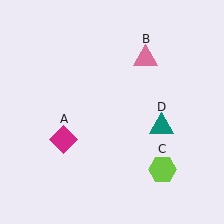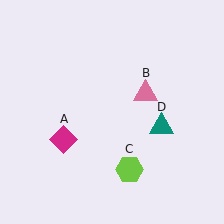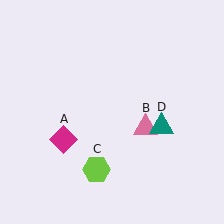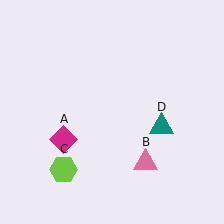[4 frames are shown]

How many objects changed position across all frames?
2 objects changed position: pink triangle (object B), lime hexagon (object C).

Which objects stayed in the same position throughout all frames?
Magenta diamond (object A) and teal triangle (object D) remained stationary.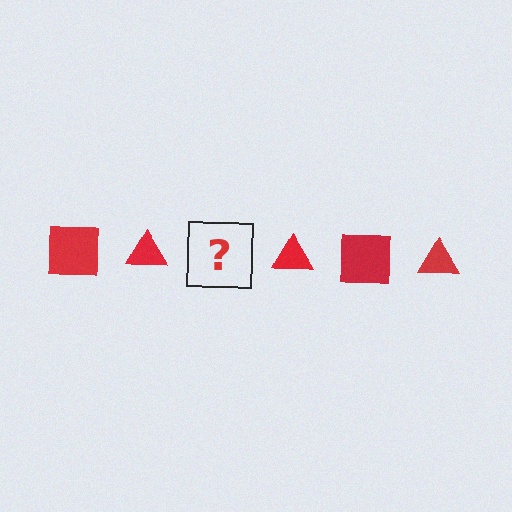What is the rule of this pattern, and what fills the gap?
The rule is that the pattern cycles through square, triangle shapes in red. The gap should be filled with a red square.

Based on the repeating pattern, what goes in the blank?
The blank should be a red square.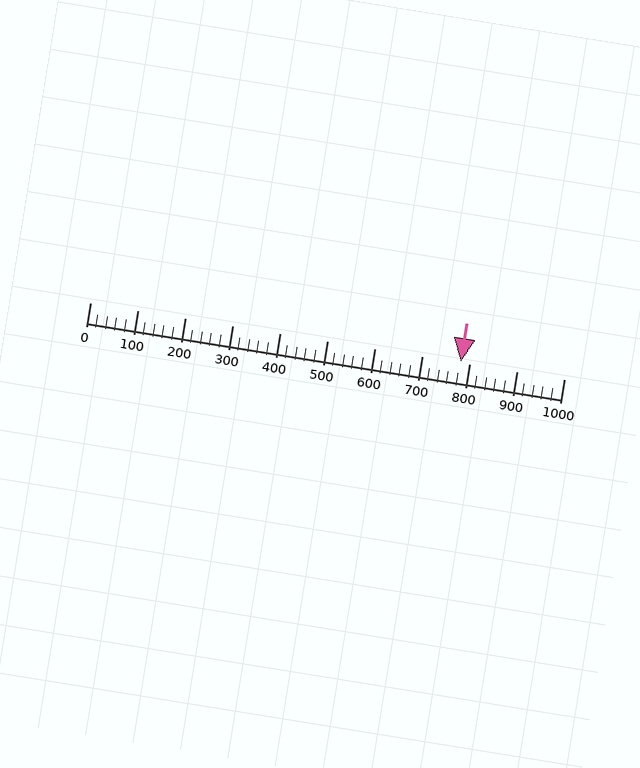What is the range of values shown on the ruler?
The ruler shows values from 0 to 1000.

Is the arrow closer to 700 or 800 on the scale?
The arrow is closer to 800.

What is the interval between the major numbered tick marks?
The major tick marks are spaced 100 units apart.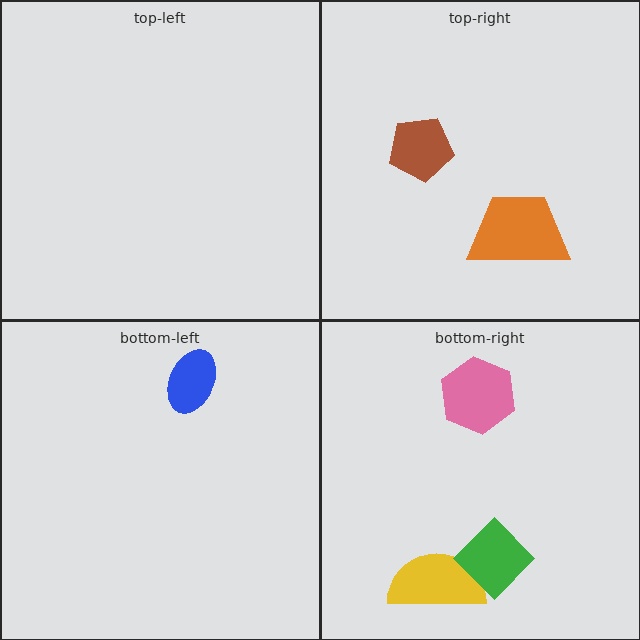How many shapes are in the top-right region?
2.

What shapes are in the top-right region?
The orange trapezoid, the brown pentagon.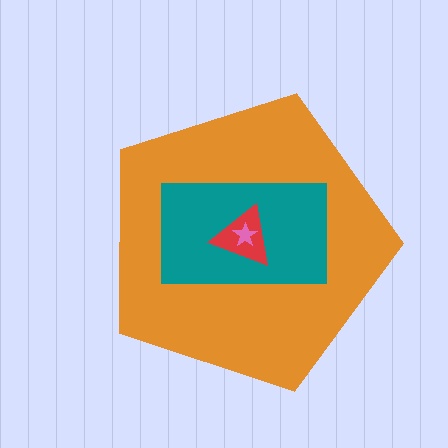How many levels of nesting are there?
4.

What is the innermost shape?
The pink star.